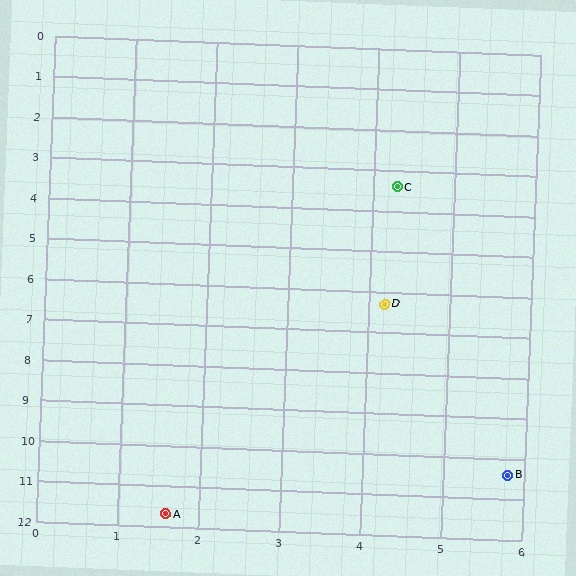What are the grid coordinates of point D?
Point D is at approximately (4.2, 6.3).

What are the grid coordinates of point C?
Point C is at approximately (4.3, 3.4).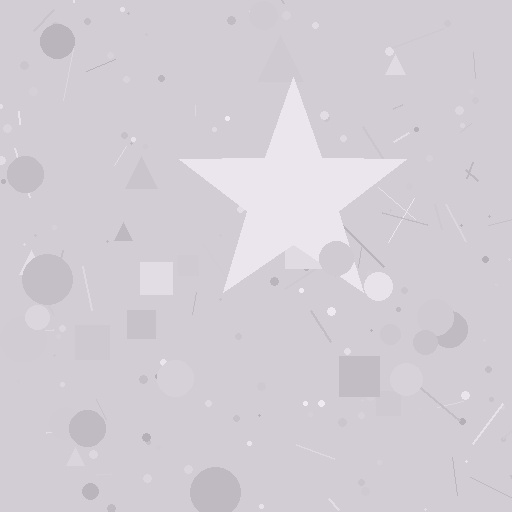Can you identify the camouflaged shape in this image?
The camouflaged shape is a star.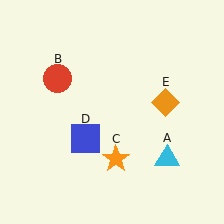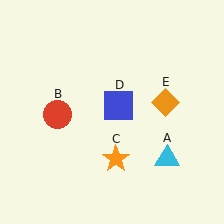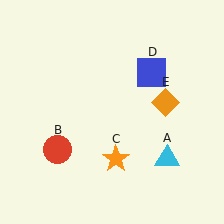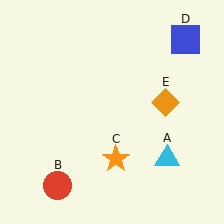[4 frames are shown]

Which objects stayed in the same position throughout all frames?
Cyan triangle (object A) and orange star (object C) and orange diamond (object E) remained stationary.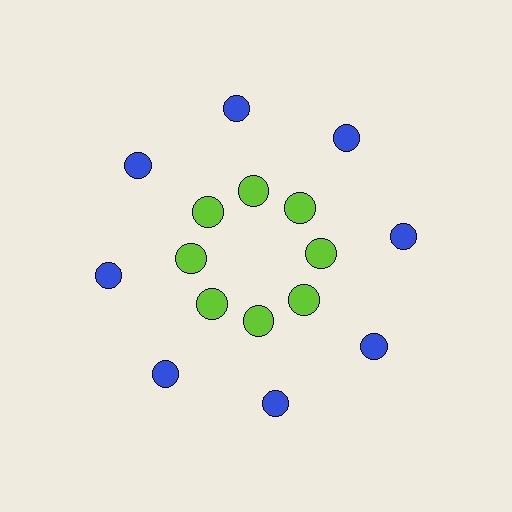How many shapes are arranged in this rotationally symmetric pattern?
There are 16 shapes, arranged in 8 groups of 2.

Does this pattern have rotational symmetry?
Yes, this pattern has 8-fold rotational symmetry. It looks the same after rotating 45 degrees around the center.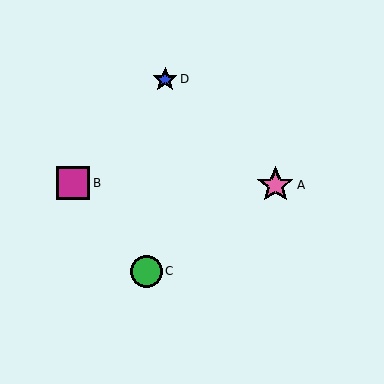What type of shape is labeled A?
Shape A is a pink star.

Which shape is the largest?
The pink star (labeled A) is the largest.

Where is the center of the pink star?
The center of the pink star is at (275, 185).